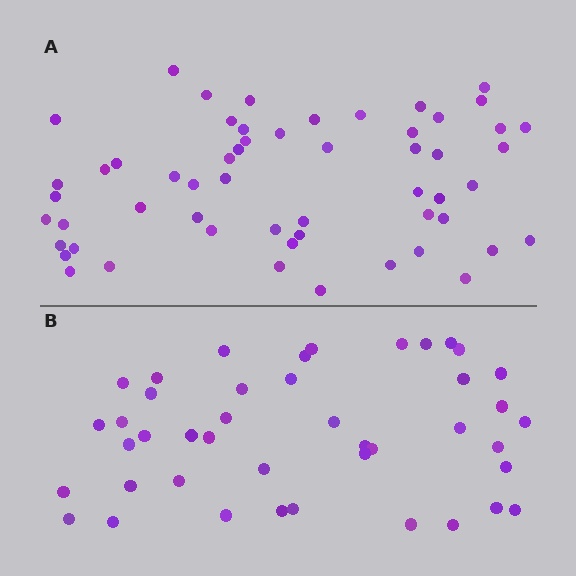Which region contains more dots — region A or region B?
Region A (the top region) has more dots.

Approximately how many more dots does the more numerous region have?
Region A has approximately 15 more dots than region B.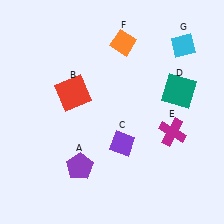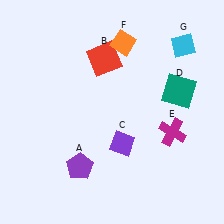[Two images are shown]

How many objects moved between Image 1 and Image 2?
1 object moved between the two images.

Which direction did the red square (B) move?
The red square (B) moved up.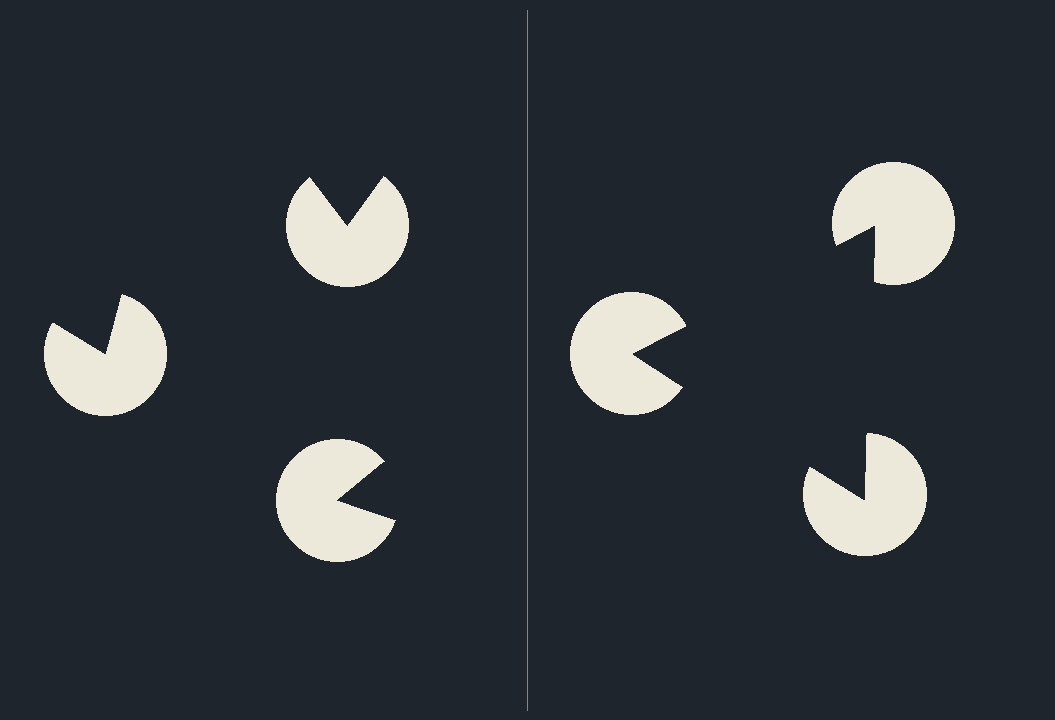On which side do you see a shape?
An illusory triangle appears on the right side. On the left side the wedge cuts are rotated, so no coherent shape forms.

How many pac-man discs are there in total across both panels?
6 — 3 on each side.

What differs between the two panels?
The pac-man discs are positioned identically on both sides; only the wedge orientations differ. On the right they align to a triangle; on the left they are misaligned.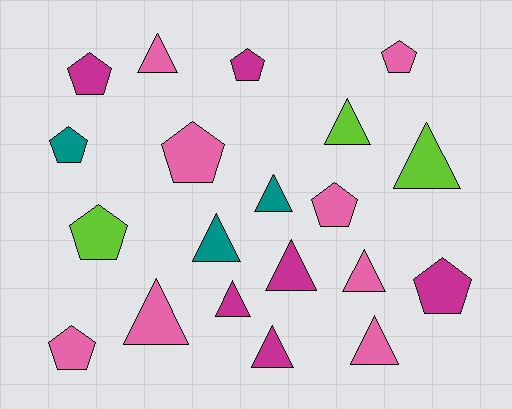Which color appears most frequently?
Pink, with 8 objects.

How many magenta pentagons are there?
There are 3 magenta pentagons.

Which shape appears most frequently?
Triangle, with 11 objects.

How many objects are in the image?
There are 20 objects.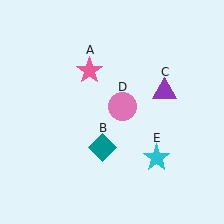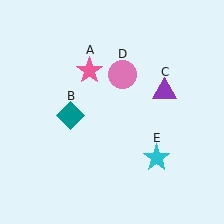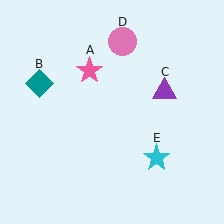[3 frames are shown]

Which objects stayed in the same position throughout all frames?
Pink star (object A) and purple triangle (object C) and cyan star (object E) remained stationary.